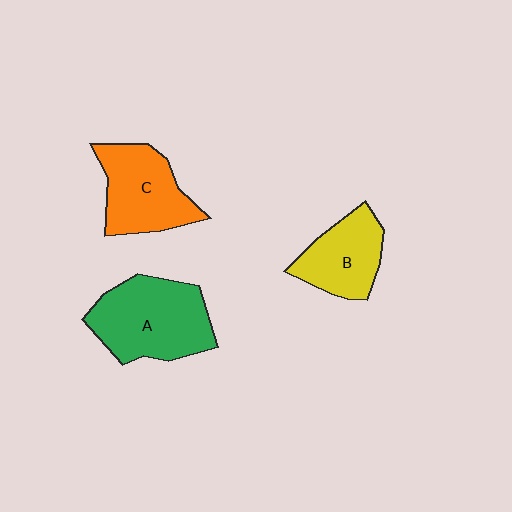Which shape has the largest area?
Shape A (green).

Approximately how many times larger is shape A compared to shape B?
Approximately 1.5 times.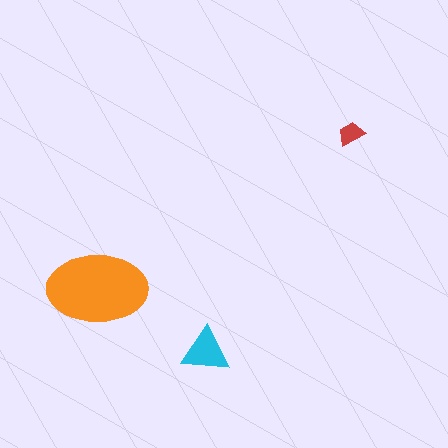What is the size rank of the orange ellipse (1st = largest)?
1st.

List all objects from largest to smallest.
The orange ellipse, the cyan triangle, the red trapezoid.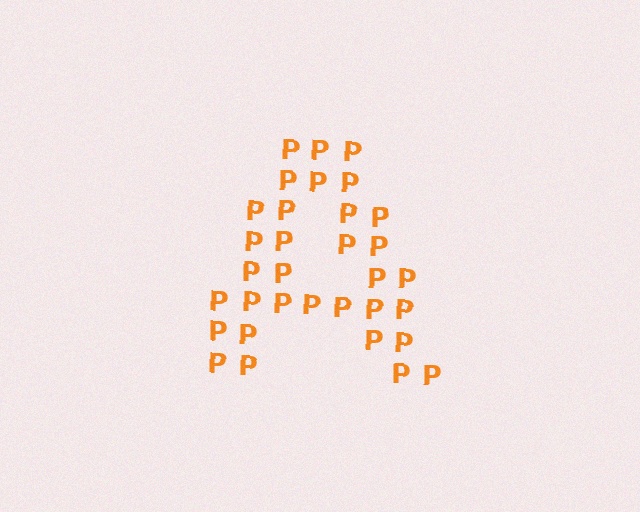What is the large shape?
The large shape is the letter A.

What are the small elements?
The small elements are letter P's.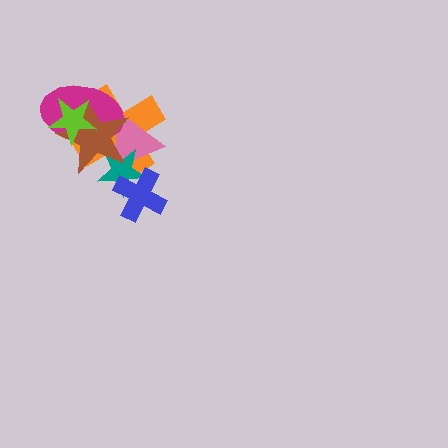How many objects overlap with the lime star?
3 objects overlap with the lime star.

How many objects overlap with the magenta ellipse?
4 objects overlap with the magenta ellipse.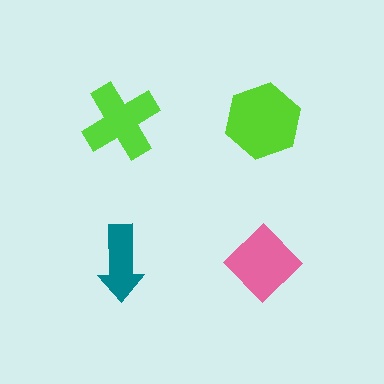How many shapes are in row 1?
2 shapes.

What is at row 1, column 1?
A lime cross.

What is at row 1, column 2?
A lime hexagon.